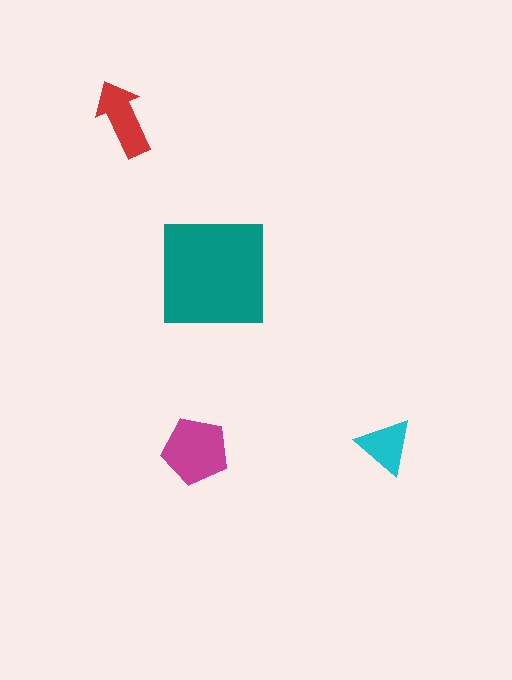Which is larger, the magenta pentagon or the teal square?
The teal square.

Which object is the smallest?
The cyan triangle.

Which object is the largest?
The teal square.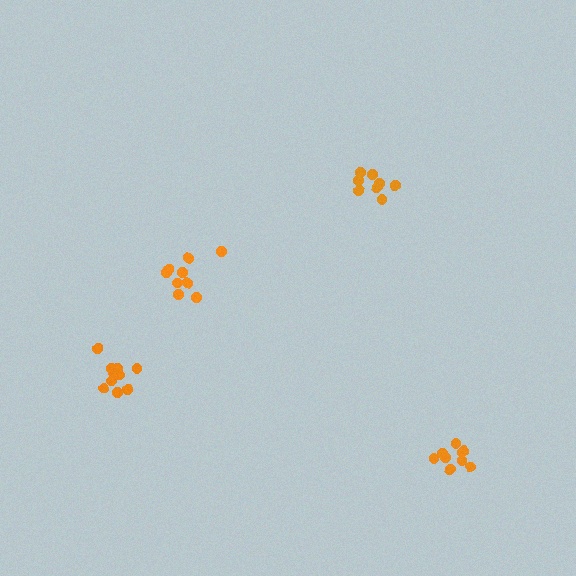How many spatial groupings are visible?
There are 4 spatial groupings.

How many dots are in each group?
Group 1: 9 dots, Group 2: 10 dots, Group 3: 8 dots, Group 4: 9 dots (36 total).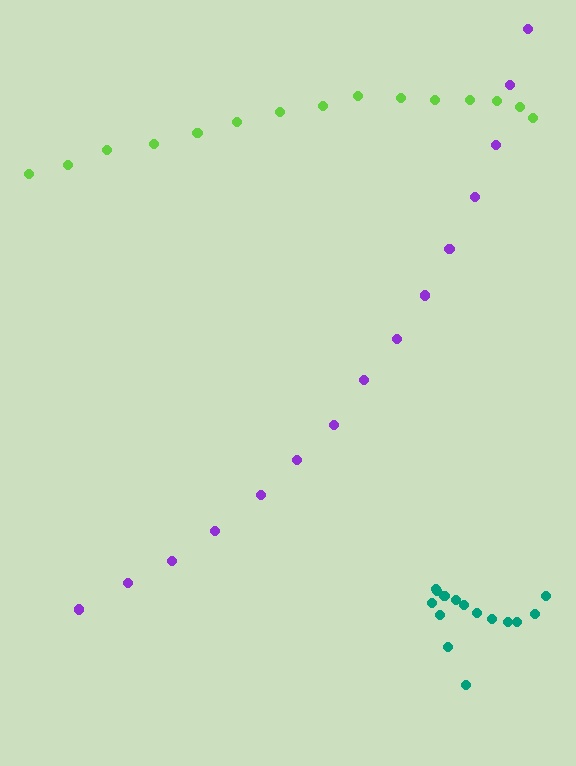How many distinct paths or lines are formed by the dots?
There are 3 distinct paths.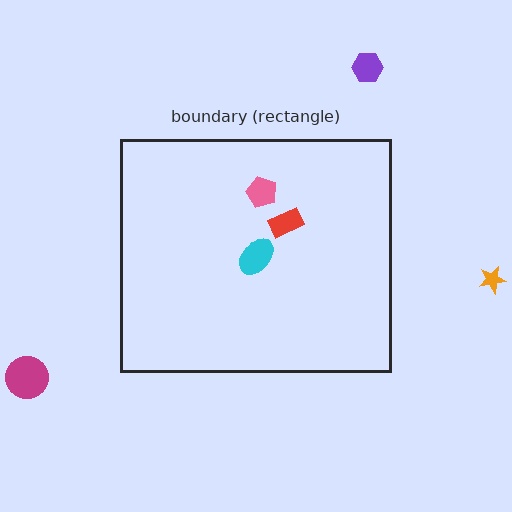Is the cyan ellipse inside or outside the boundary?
Inside.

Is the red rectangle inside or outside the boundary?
Inside.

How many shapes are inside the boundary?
3 inside, 3 outside.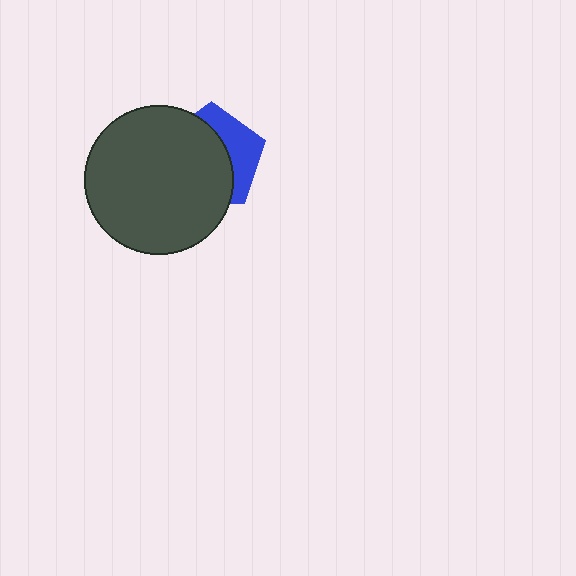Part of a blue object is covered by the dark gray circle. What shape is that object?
It is a pentagon.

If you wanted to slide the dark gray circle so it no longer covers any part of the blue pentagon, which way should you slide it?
Slide it left — that is the most direct way to separate the two shapes.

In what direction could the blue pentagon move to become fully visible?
The blue pentagon could move right. That would shift it out from behind the dark gray circle entirely.